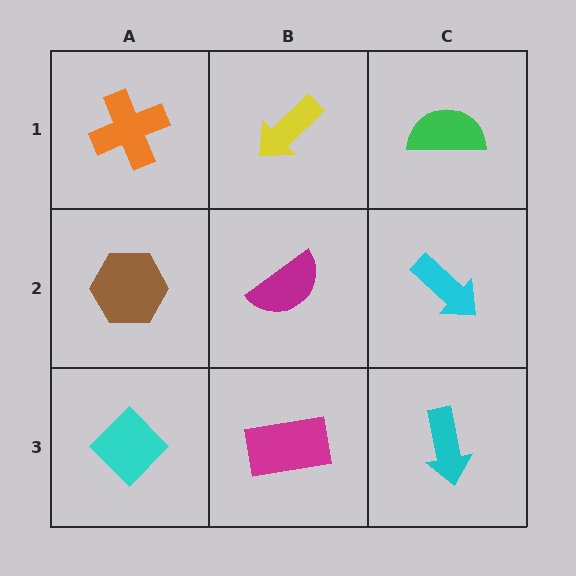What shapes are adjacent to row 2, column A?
An orange cross (row 1, column A), a cyan diamond (row 3, column A), a magenta semicircle (row 2, column B).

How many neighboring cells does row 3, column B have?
3.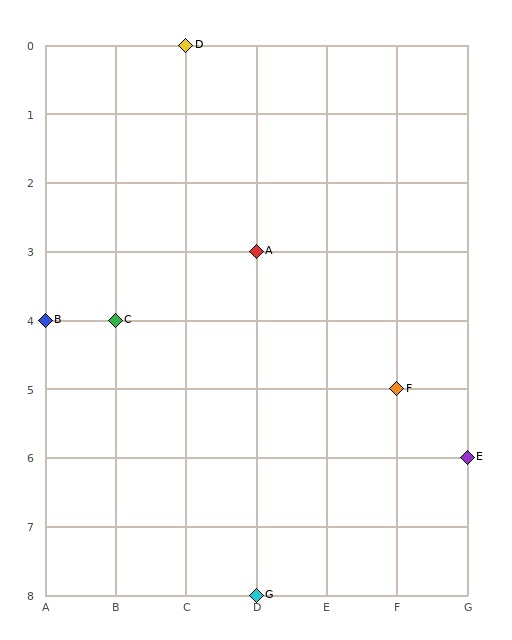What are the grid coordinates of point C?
Point C is at grid coordinates (B, 4).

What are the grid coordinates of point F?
Point F is at grid coordinates (F, 5).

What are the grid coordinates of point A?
Point A is at grid coordinates (D, 3).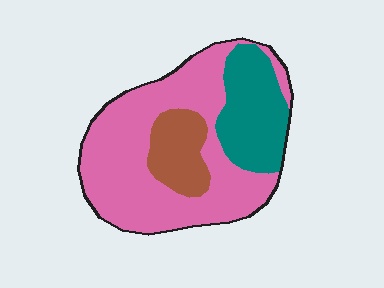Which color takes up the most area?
Pink, at roughly 60%.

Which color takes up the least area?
Brown, at roughly 15%.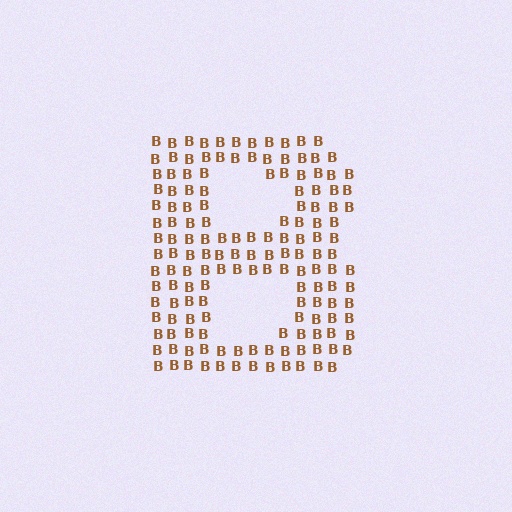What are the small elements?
The small elements are letter B's.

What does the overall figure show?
The overall figure shows the letter B.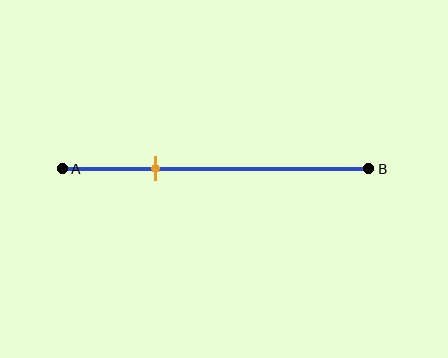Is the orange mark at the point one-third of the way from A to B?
Yes, the mark is approximately at the one-third point.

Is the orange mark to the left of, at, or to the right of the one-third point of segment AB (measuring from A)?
The orange mark is approximately at the one-third point of segment AB.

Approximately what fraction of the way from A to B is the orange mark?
The orange mark is approximately 30% of the way from A to B.